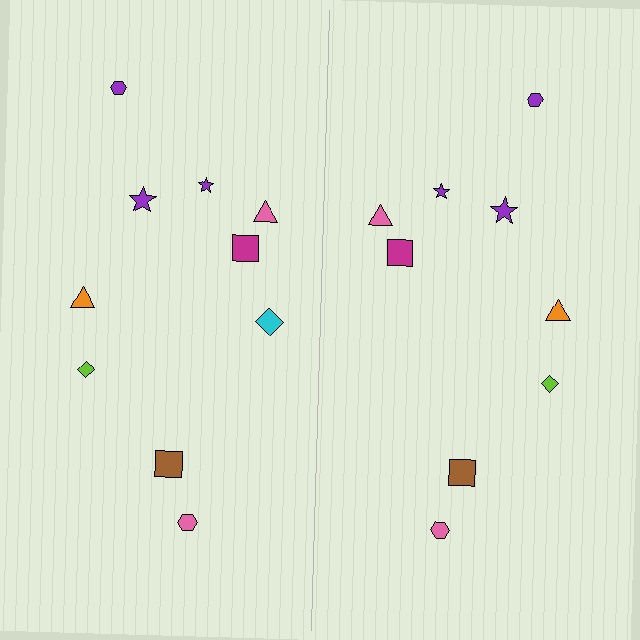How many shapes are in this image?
There are 19 shapes in this image.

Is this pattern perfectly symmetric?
No, the pattern is not perfectly symmetric. A cyan diamond is missing from the right side.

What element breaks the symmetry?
A cyan diamond is missing from the right side.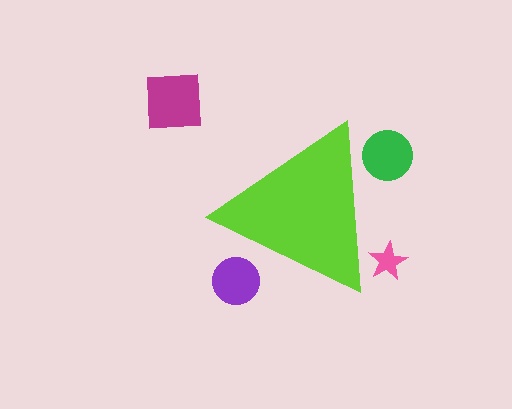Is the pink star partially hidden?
Yes, the pink star is partially hidden behind the lime triangle.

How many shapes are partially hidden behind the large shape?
3 shapes are partially hidden.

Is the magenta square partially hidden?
No, the magenta square is fully visible.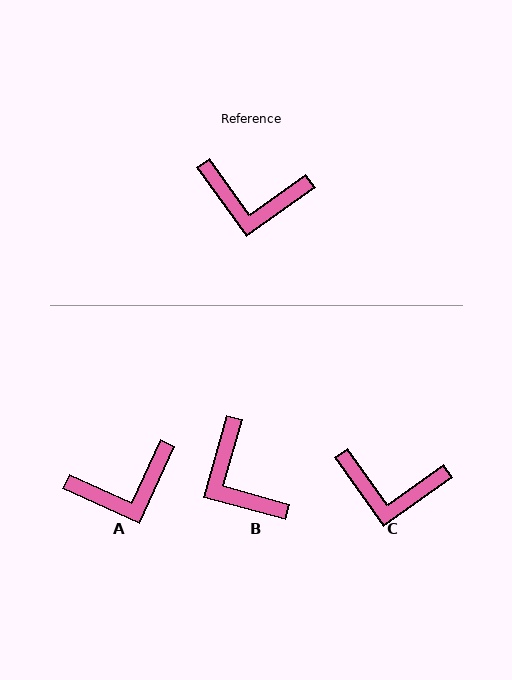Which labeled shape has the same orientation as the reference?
C.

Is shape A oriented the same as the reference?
No, it is off by about 30 degrees.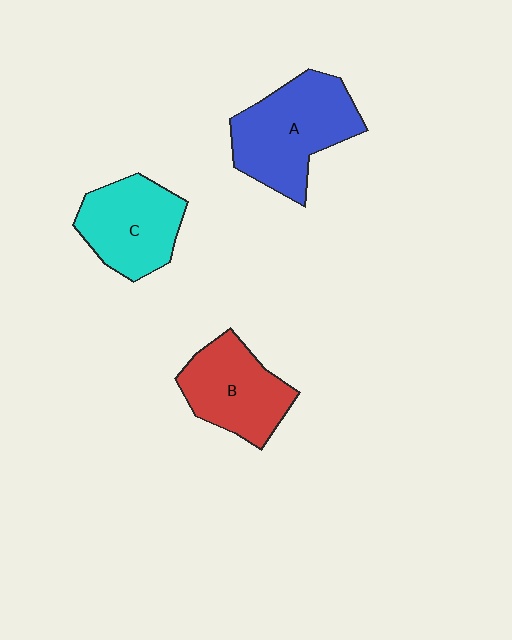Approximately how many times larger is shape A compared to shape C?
Approximately 1.3 times.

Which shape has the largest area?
Shape A (blue).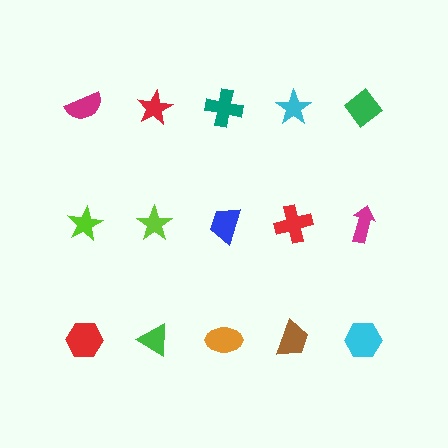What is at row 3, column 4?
A brown trapezoid.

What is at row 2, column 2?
A lime star.